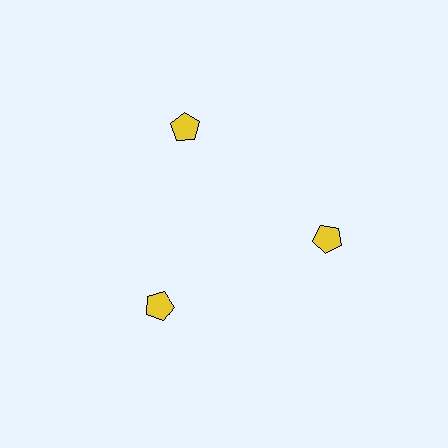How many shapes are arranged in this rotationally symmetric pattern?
There are 3 shapes, arranged in 3 groups of 1.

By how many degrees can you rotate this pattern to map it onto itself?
The pattern maps onto itself every 120 degrees of rotation.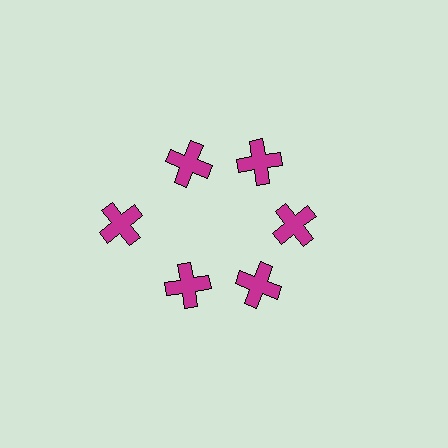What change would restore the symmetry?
The symmetry would be restored by moving it inward, back onto the ring so that all 6 crosses sit at equal angles and equal distance from the center.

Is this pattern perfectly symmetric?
No. The 6 magenta crosses are arranged in a ring, but one element near the 9 o'clock position is pushed outward from the center, breaking the 6-fold rotational symmetry.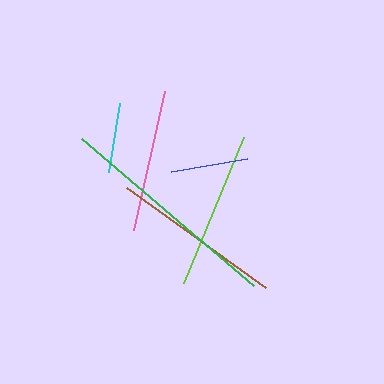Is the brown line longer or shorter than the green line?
The green line is longer than the brown line.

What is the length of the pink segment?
The pink segment is approximately 143 pixels long.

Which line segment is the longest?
The green line is the longest at approximately 227 pixels.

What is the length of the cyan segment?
The cyan segment is approximately 70 pixels long.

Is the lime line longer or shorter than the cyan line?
The lime line is longer than the cyan line.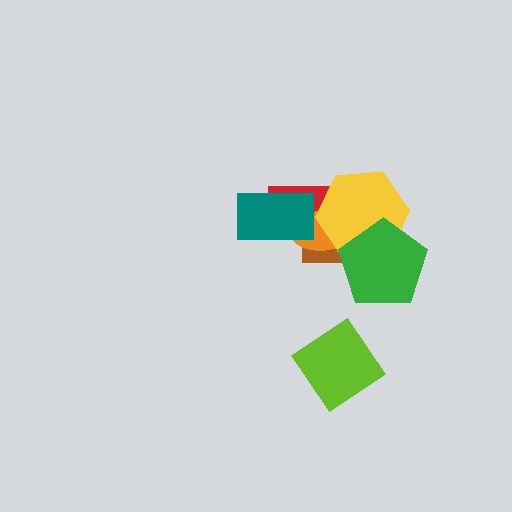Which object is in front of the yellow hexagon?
The green pentagon is in front of the yellow hexagon.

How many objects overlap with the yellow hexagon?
4 objects overlap with the yellow hexagon.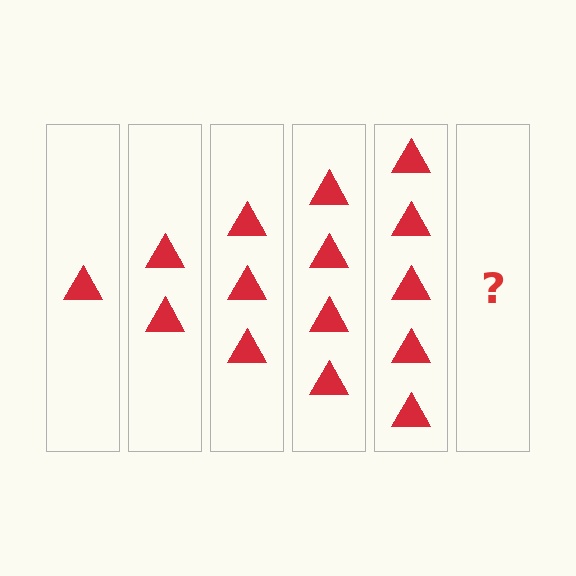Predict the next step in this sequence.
The next step is 6 triangles.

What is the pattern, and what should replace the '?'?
The pattern is that each step adds one more triangle. The '?' should be 6 triangles.